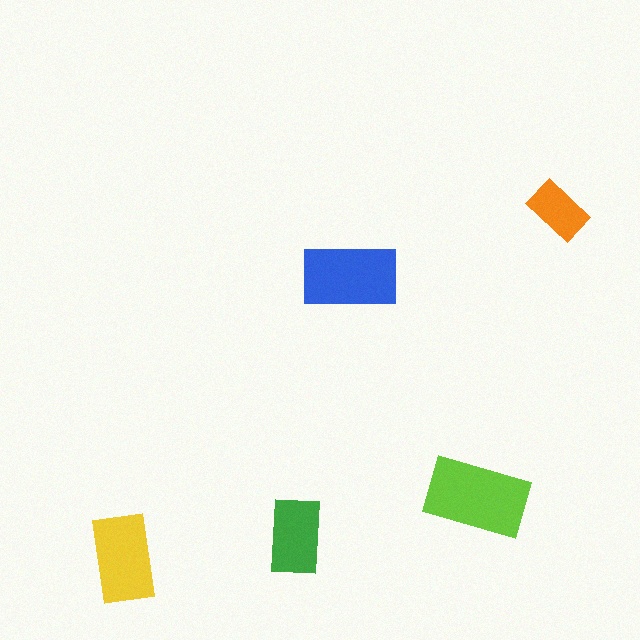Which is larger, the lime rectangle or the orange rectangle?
The lime one.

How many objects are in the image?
There are 5 objects in the image.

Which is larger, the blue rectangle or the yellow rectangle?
The blue one.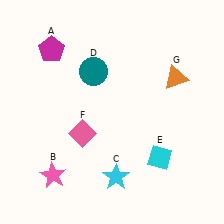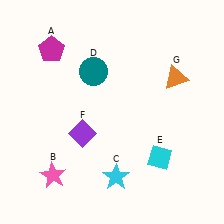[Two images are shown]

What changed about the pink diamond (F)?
In Image 1, F is pink. In Image 2, it changed to purple.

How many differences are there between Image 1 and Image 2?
There is 1 difference between the two images.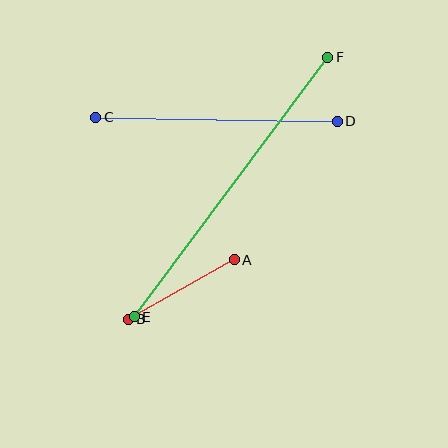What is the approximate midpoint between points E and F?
The midpoint is at approximately (231, 187) pixels.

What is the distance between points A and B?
The distance is approximately 121 pixels.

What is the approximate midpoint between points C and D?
The midpoint is at approximately (217, 119) pixels.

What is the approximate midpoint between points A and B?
The midpoint is at approximately (181, 289) pixels.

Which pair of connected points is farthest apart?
Points E and F are farthest apart.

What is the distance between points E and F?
The distance is approximately 323 pixels.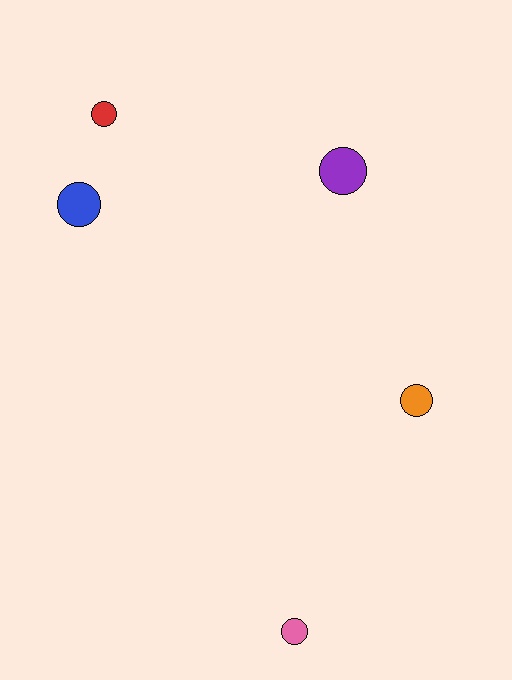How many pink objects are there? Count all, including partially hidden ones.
There is 1 pink object.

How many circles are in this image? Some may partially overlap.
There are 5 circles.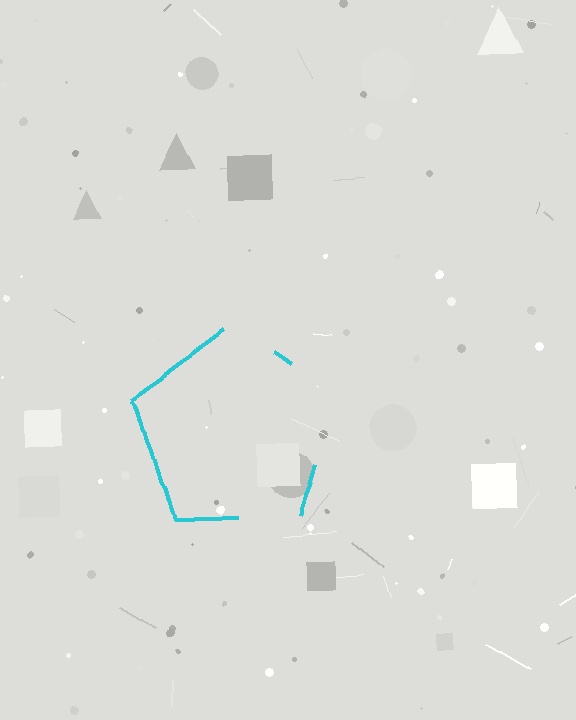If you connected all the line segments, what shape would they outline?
They would outline a pentagon.